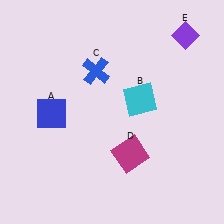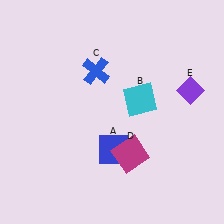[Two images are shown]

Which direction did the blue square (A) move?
The blue square (A) moved right.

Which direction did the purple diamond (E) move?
The purple diamond (E) moved down.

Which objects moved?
The objects that moved are: the blue square (A), the purple diamond (E).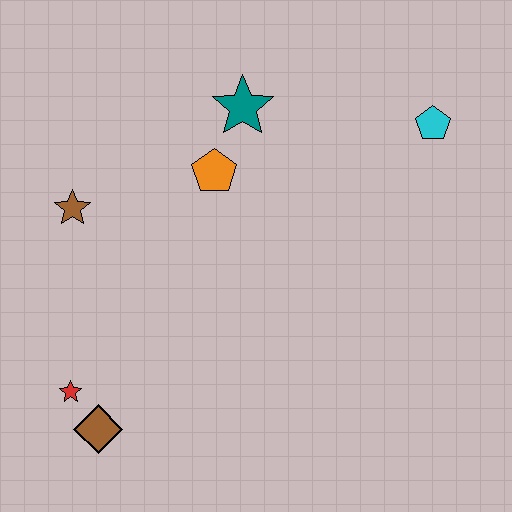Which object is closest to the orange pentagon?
The teal star is closest to the orange pentagon.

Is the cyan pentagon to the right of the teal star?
Yes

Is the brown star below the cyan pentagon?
Yes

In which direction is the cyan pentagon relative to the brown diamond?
The cyan pentagon is to the right of the brown diamond.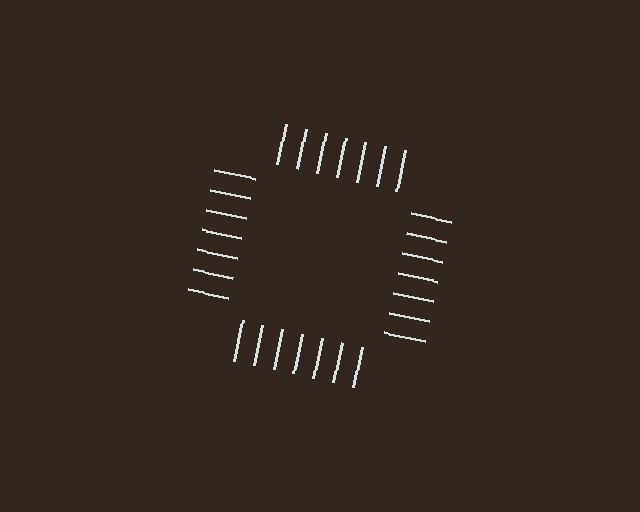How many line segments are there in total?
28 — 7 along each of the 4 edges.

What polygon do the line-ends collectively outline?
An illusory square — the line segments terminate on its edges but no continuous stroke is drawn.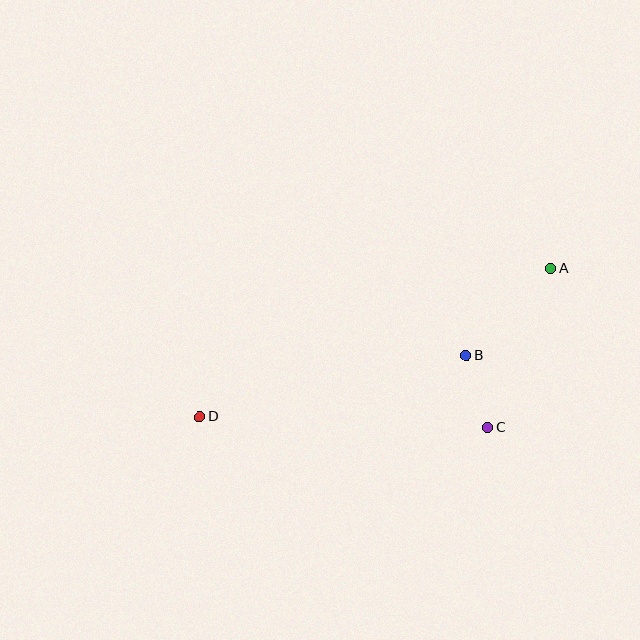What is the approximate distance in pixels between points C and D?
The distance between C and D is approximately 289 pixels.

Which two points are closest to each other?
Points B and C are closest to each other.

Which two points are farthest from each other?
Points A and D are farthest from each other.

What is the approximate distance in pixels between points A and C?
The distance between A and C is approximately 170 pixels.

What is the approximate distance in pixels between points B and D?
The distance between B and D is approximately 273 pixels.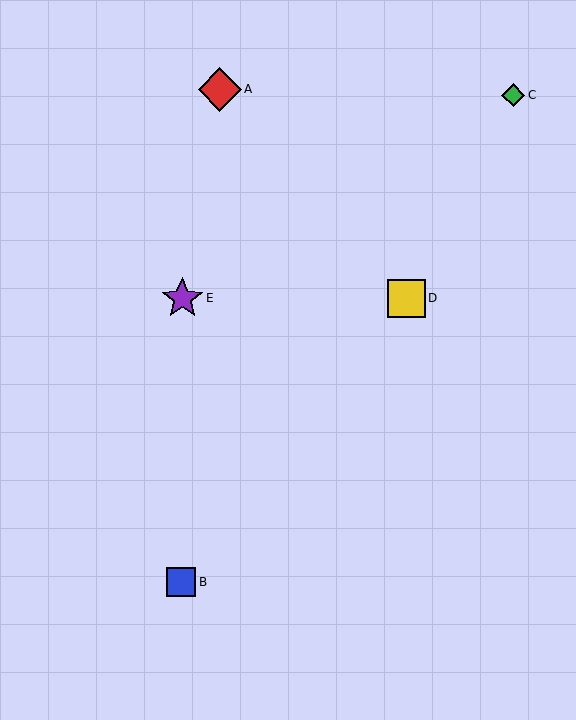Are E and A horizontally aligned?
No, E is at y≈299 and A is at y≈89.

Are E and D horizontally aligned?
Yes, both are at y≈299.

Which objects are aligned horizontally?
Objects D, E are aligned horizontally.